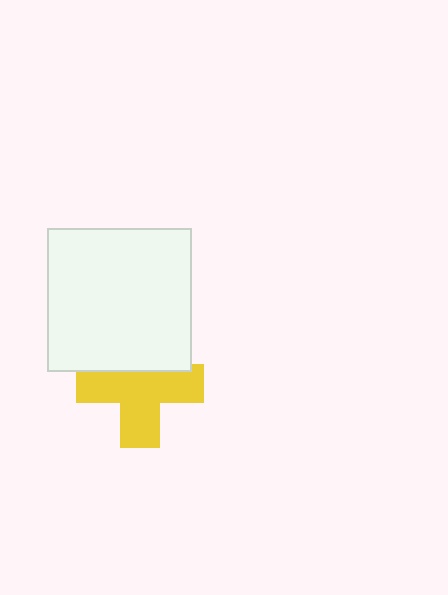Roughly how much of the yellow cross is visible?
Most of it is visible (roughly 69%).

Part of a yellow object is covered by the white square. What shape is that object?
It is a cross.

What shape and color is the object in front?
The object in front is a white square.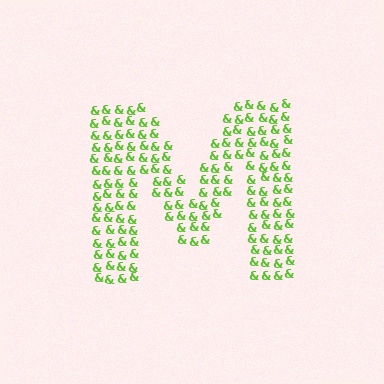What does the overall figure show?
The overall figure shows the letter M.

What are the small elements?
The small elements are ampersands.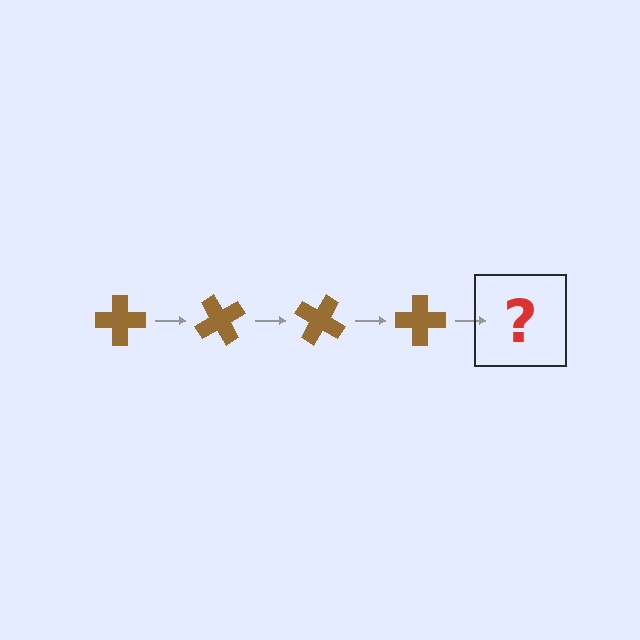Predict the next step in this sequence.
The next step is a brown cross rotated 240 degrees.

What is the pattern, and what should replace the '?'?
The pattern is that the cross rotates 60 degrees each step. The '?' should be a brown cross rotated 240 degrees.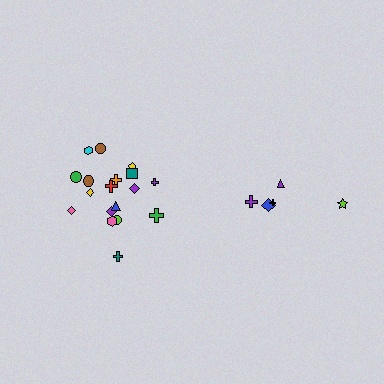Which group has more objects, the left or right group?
The left group.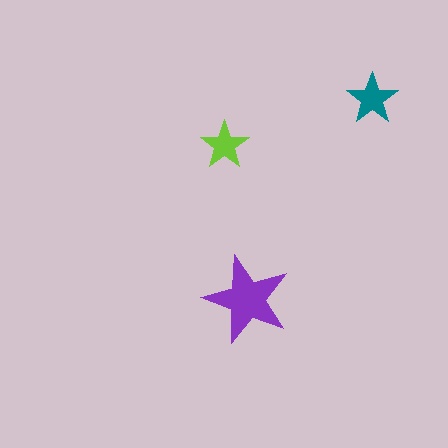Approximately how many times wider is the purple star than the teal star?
About 1.5 times wider.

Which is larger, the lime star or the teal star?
The teal one.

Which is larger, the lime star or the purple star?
The purple one.